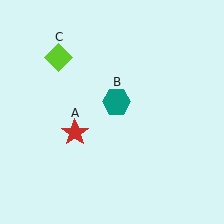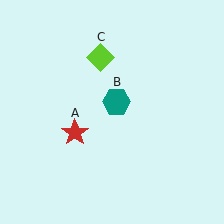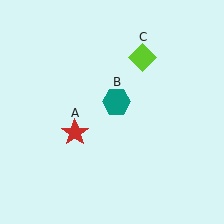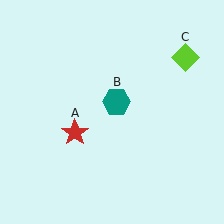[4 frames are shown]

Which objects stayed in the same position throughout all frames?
Red star (object A) and teal hexagon (object B) remained stationary.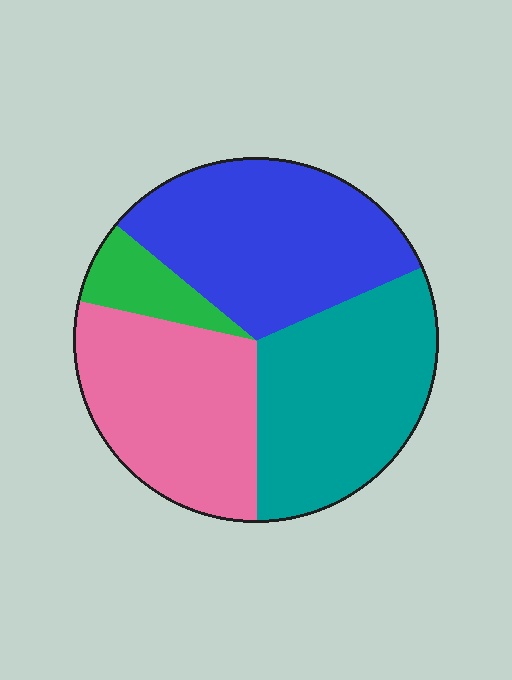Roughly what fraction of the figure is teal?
Teal takes up about one third (1/3) of the figure.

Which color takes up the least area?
Green, at roughly 10%.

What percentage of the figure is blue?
Blue takes up about one third (1/3) of the figure.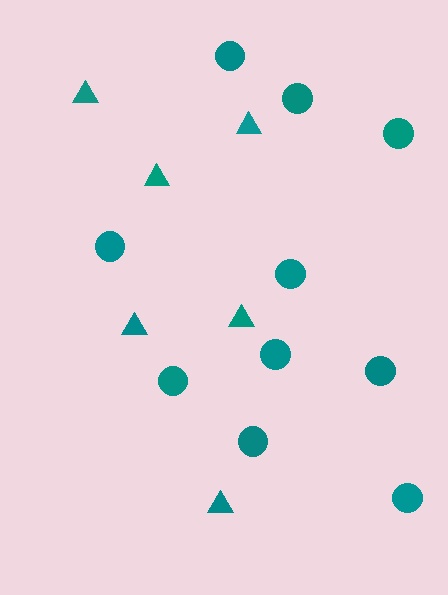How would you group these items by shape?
There are 2 groups: one group of triangles (6) and one group of circles (10).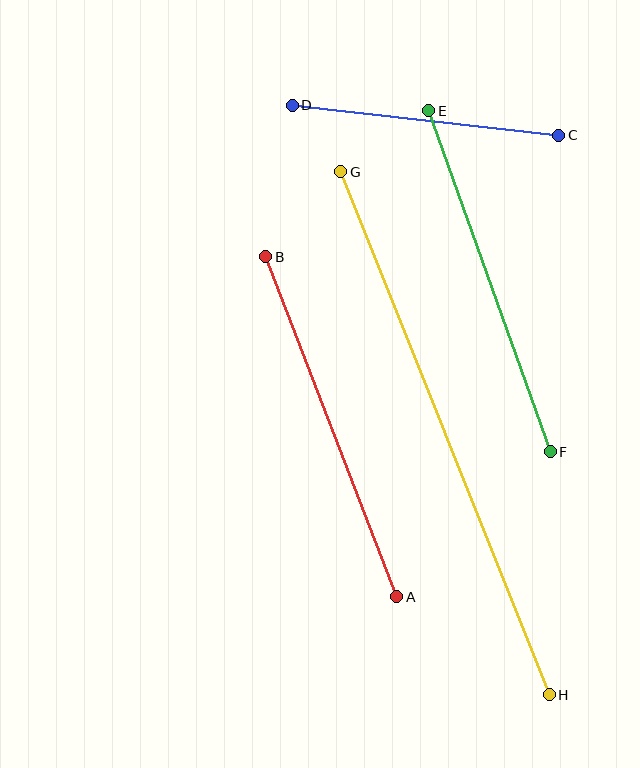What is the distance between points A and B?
The distance is approximately 365 pixels.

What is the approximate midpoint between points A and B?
The midpoint is at approximately (331, 427) pixels.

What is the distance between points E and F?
The distance is approximately 362 pixels.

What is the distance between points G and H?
The distance is approximately 563 pixels.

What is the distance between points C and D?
The distance is approximately 268 pixels.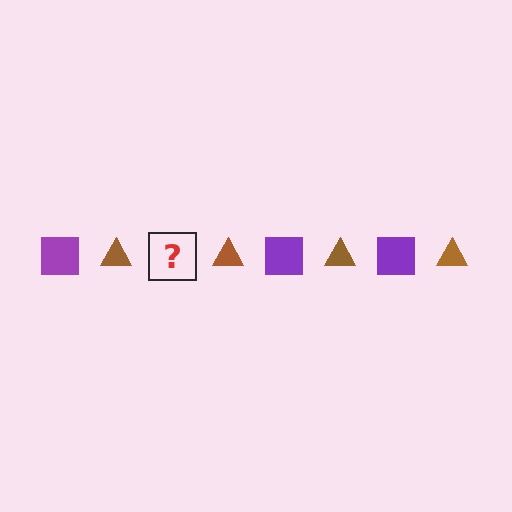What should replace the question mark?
The question mark should be replaced with a purple square.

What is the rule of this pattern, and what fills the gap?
The rule is that the pattern alternates between purple square and brown triangle. The gap should be filled with a purple square.